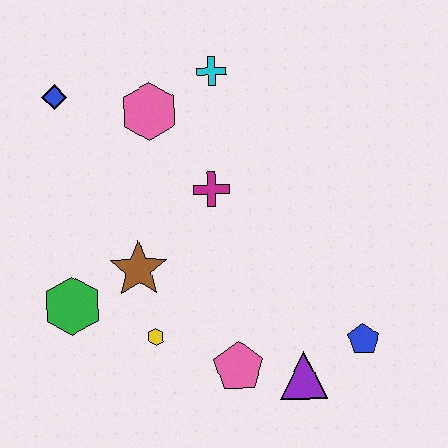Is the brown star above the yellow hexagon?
Yes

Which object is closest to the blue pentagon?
The purple triangle is closest to the blue pentagon.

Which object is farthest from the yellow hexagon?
The cyan cross is farthest from the yellow hexagon.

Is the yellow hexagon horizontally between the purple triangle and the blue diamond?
Yes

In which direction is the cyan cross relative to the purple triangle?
The cyan cross is above the purple triangle.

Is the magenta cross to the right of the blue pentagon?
No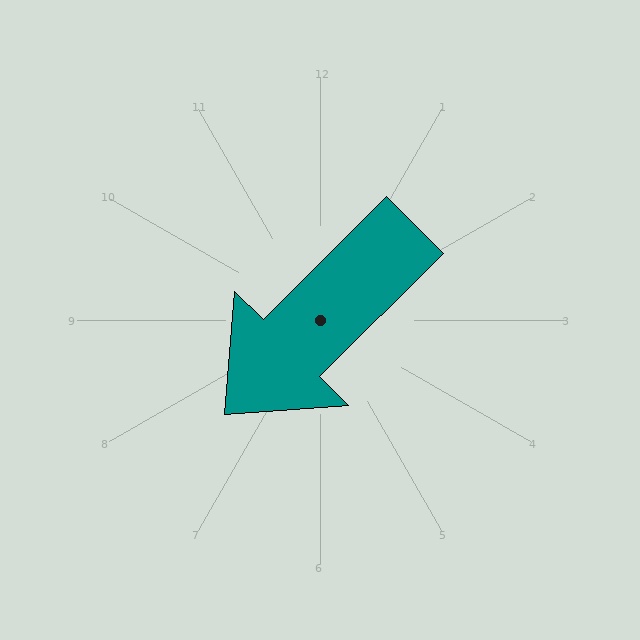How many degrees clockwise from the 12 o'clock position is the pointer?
Approximately 225 degrees.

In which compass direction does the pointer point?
Southwest.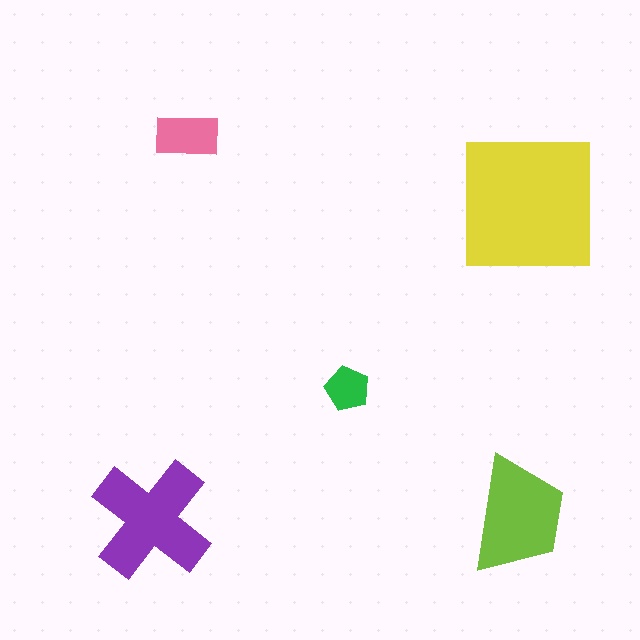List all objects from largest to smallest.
The yellow square, the purple cross, the lime trapezoid, the pink rectangle, the green pentagon.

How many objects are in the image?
There are 5 objects in the image.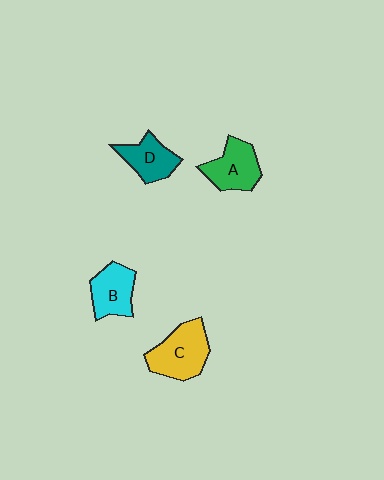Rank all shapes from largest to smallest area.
From largest to smallest: C (yellow), A (green), B (cyan), D (teal).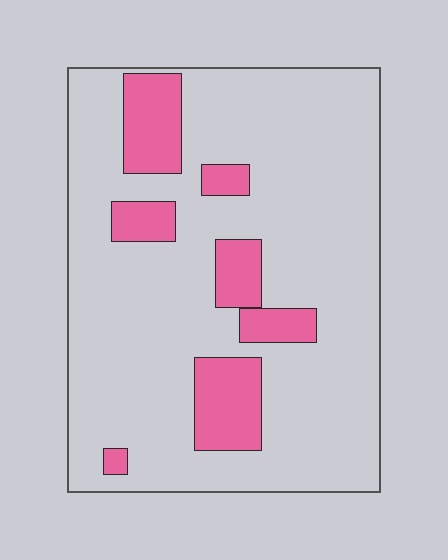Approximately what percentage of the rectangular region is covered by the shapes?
Approximately 15%.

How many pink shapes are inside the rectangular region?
7.